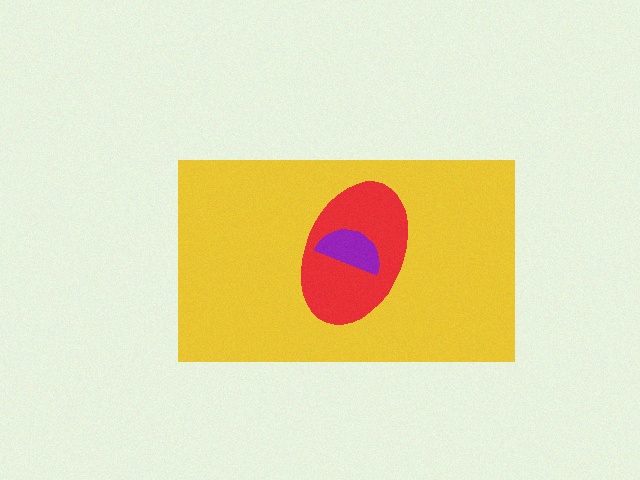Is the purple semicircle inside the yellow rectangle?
Yes.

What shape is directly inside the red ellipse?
The purple semicircle.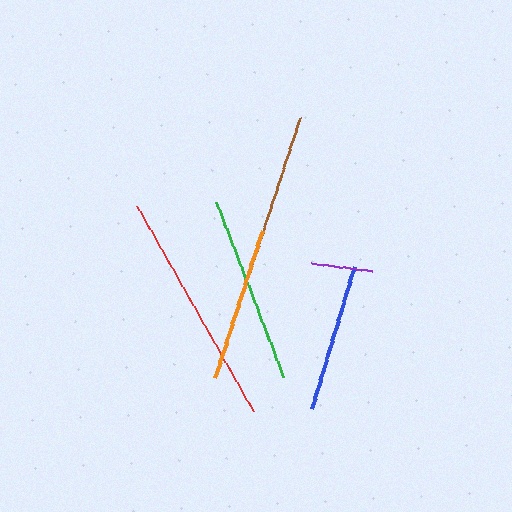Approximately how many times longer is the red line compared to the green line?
The red line is approximately 1.3 times the length of the green line.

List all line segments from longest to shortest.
From longest to shortest: brown, red, green, orange, blue, purple.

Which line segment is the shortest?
The purple line is the shortest at approximately 60 pixels.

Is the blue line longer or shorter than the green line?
The green line is longer than the blue line.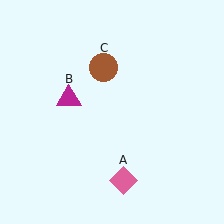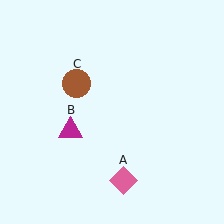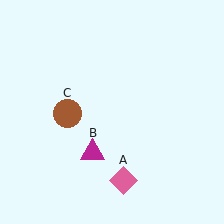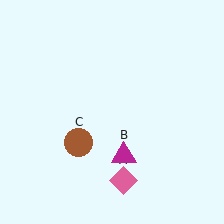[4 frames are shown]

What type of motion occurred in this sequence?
The magenta triangle (object B), brown circle (object C) rotated counterclockwise around the center of the scene.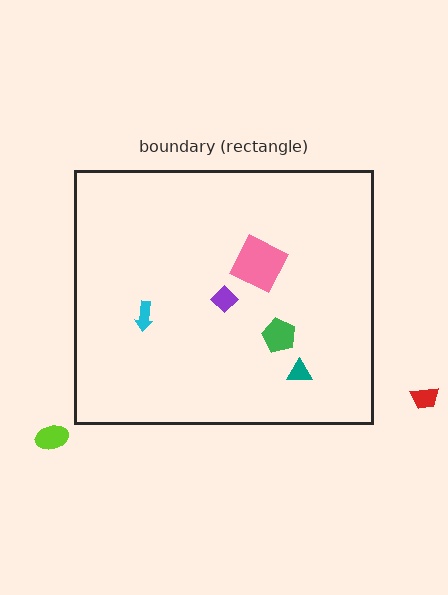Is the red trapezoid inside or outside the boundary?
Outside.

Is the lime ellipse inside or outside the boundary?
Outside.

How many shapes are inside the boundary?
5 inside, 2 outside.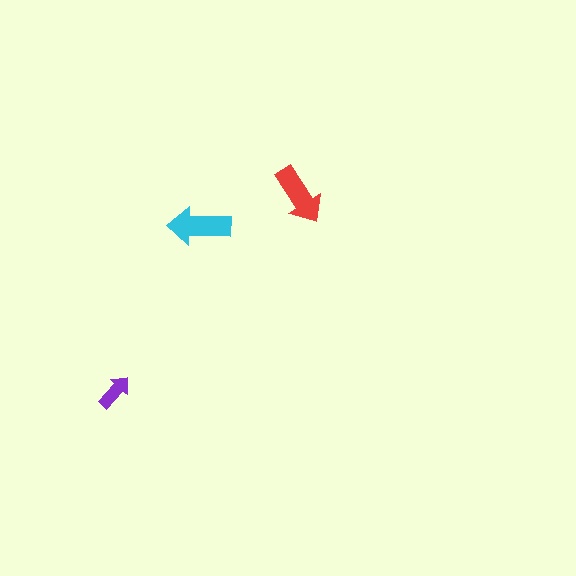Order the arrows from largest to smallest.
the cyan one, the red one, the purple one.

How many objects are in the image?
There are 3 objects in the image.